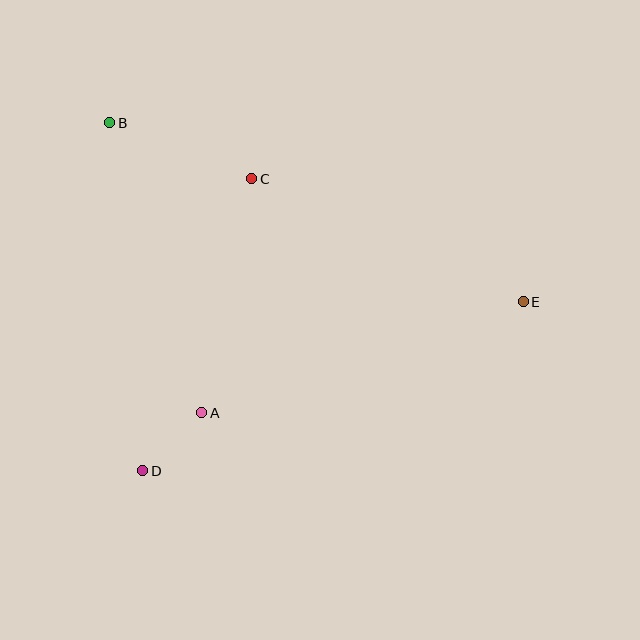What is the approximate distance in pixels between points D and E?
The distance between D and E is approximately 417 pixels.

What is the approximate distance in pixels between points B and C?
The distance between B and C is approximately 153 pixels.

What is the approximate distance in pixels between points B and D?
The distance between B and D is approximately 350 pixels.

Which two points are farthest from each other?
Points B and E are farthest from each other.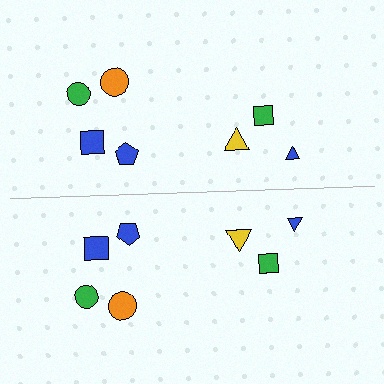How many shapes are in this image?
There are 14 shapes in this image.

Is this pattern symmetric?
Yes, this pattern has bilateral (reflection) symmetry.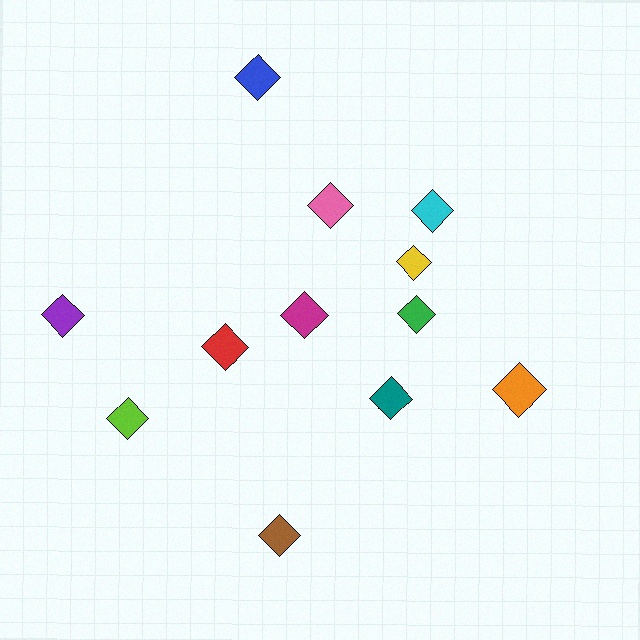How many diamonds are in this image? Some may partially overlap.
There are 12 diamonds.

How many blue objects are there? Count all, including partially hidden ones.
There is 1 blue object.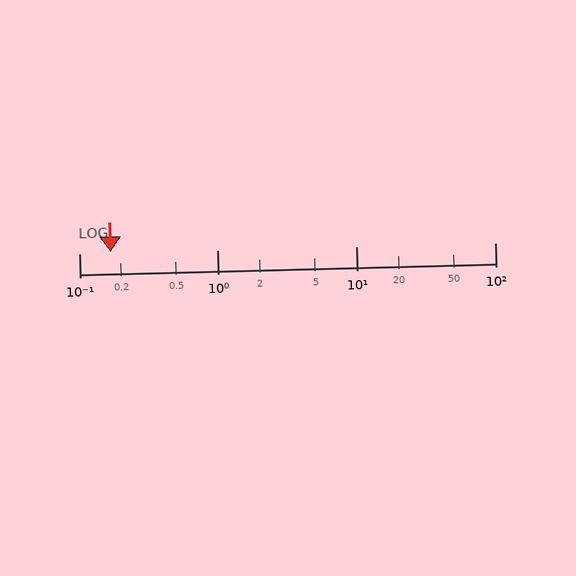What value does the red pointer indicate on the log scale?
The pointer indicates approximately 0.17.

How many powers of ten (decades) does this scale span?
The scale spans 3 decades, from 0.1 to 100.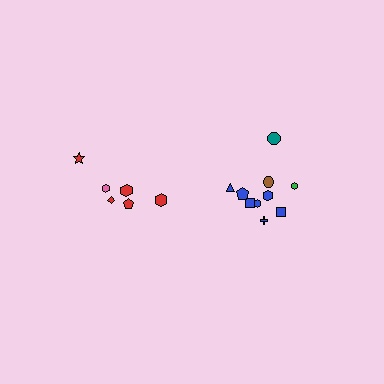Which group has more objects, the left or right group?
The right group.